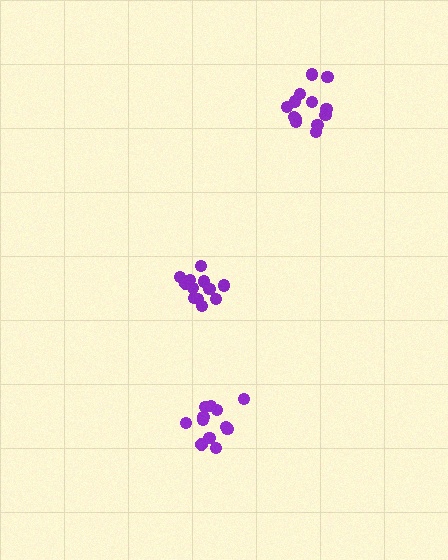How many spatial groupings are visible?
There are 3 spatial groupings.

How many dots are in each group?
Group 1: 13 dots, Group 2: 12 dots, Group 3: 12 dots (37 total).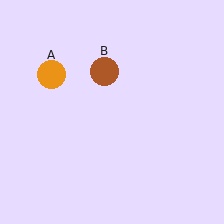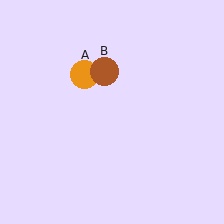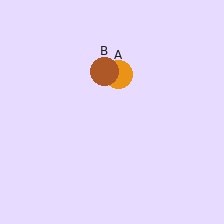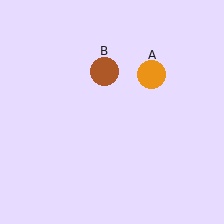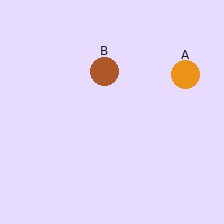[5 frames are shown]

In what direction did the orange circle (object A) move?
The orange circle (object A) moved right.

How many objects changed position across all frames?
1 object changed position: orange circle (object A).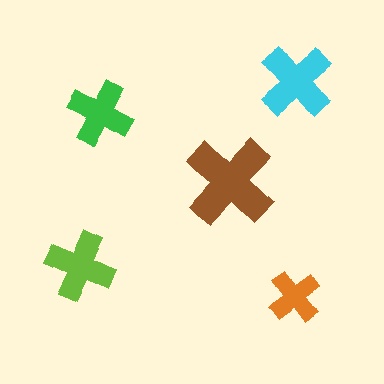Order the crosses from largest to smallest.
the brown one, the cyan one, the lime one, the green one, the orange one.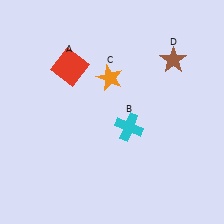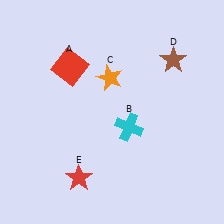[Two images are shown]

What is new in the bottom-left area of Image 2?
A red star (E) was added in the bottom-left area of Image 2.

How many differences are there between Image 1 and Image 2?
There is 1 difference between the two images.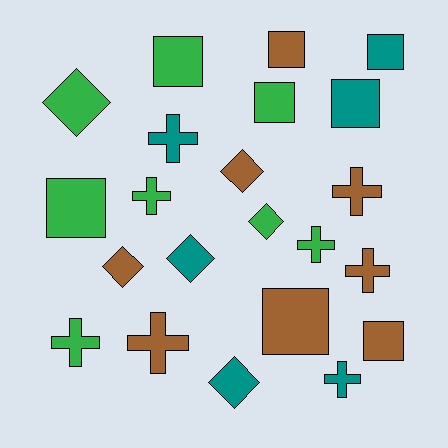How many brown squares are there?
There are 3 brown squares.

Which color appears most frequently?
Brown, with 8 objects.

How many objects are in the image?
There are 22 objects.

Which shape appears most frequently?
Cross, with 8 objects.